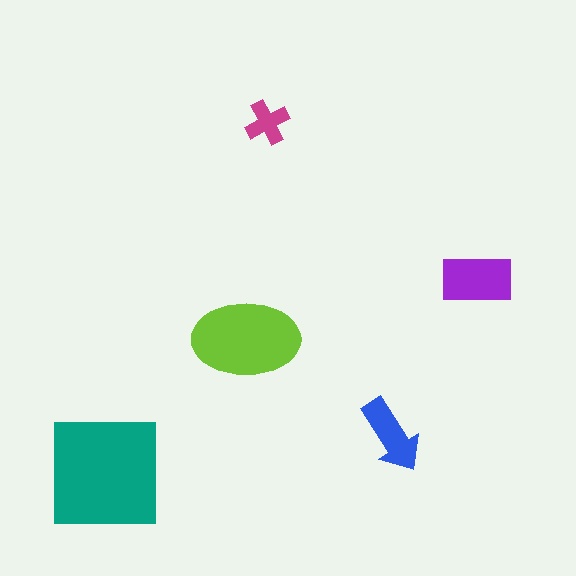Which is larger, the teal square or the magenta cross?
The teal square.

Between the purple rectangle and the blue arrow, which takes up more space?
The purple rectangle.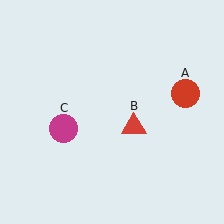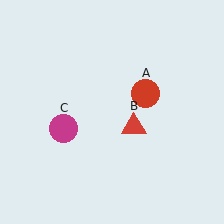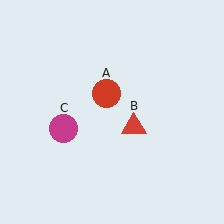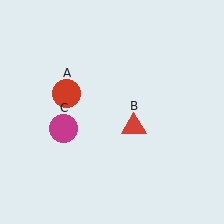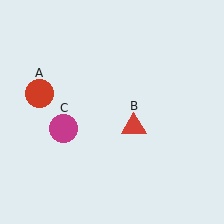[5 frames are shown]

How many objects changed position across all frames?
1 object changed position: red circle (object A).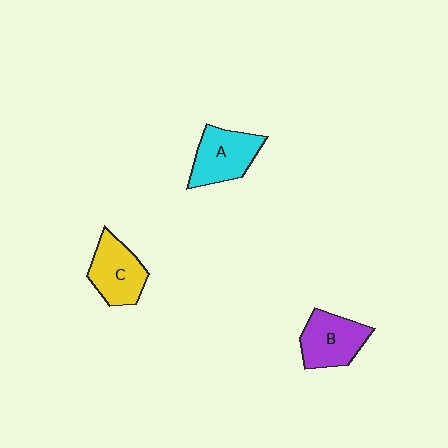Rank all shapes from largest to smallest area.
From largest to smallest: A (cyan), B (purple), C (yellow).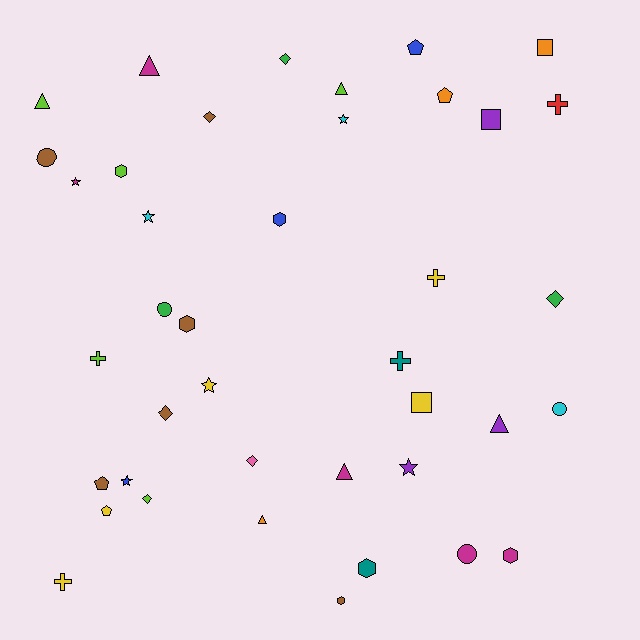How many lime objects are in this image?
There are 5 lime objects.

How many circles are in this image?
There are 4 circles.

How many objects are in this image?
There are 40 objects.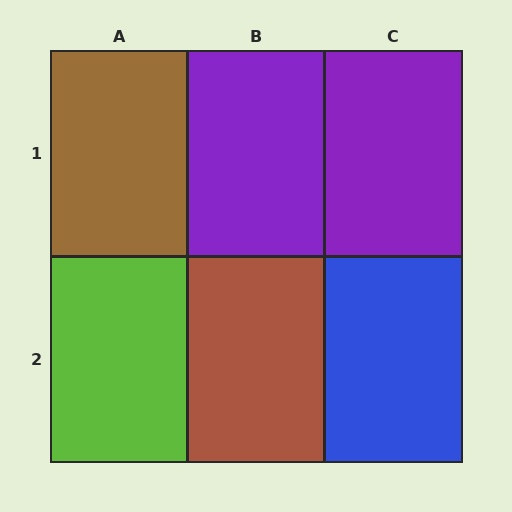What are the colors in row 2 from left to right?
Lime, brown, blue.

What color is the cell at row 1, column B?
Purple.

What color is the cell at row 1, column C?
Purple.